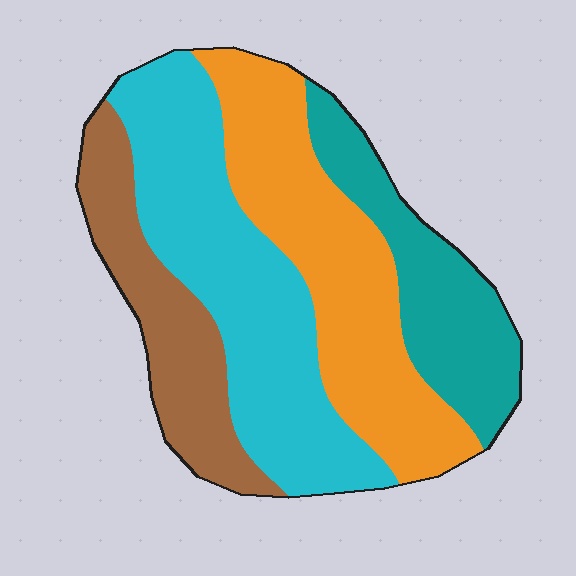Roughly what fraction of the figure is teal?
Teal covers 18% of the figure.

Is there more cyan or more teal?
Cyan.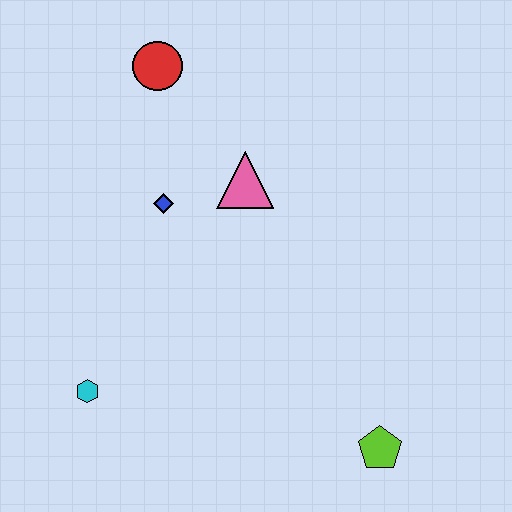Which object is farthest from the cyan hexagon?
The red circle is farthest from the cyan hexagon.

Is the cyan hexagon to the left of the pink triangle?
Yes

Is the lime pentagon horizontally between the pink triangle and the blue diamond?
No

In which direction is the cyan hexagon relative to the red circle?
The cyan hexagon is below the red circle.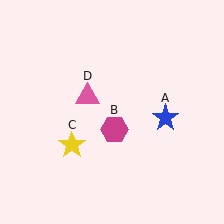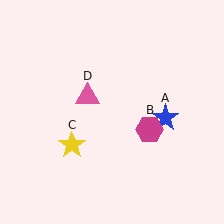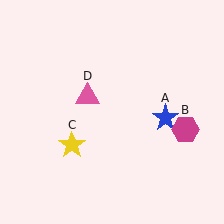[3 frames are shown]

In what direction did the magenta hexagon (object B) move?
The magenta hexagon (object B) moved right.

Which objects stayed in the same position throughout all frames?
Blue star (object A) and yellow star (object C) and pink triangle (object D) remained stationary.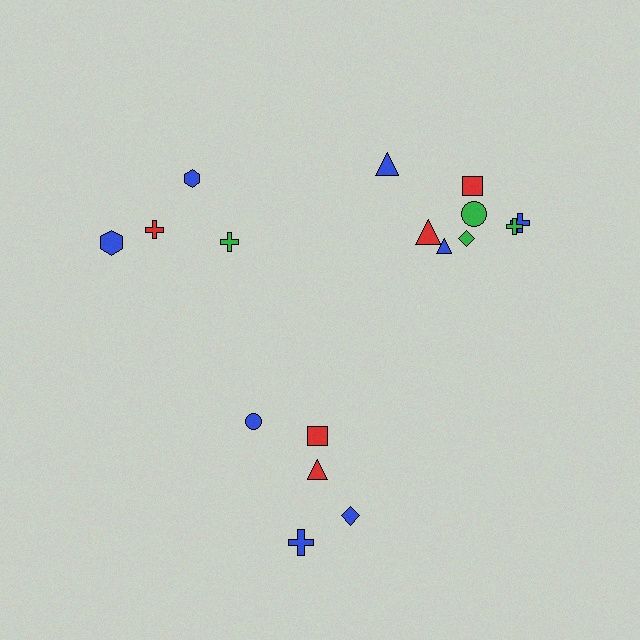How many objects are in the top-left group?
There are 4 objects.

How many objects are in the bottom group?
There are 5 objects.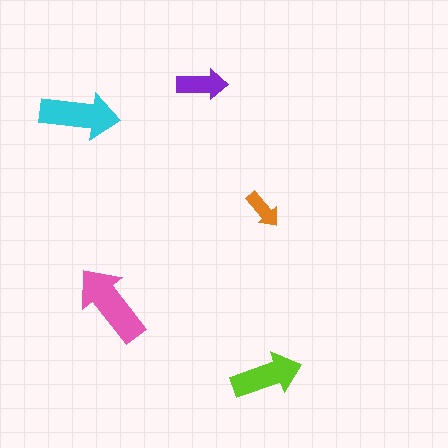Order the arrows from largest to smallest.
the pink one, the cyan one, the lime one, the purple one, the orange one.